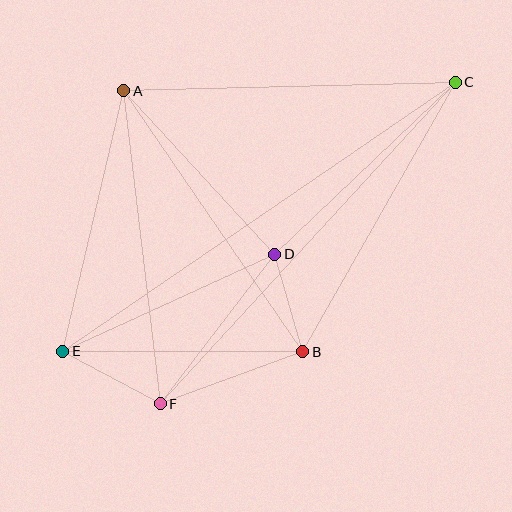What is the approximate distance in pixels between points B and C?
The distance between B and C is approximately 310 pixels.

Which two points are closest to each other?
Points B and D are closest to each other.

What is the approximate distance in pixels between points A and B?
The distance between A and B is approximately 316 pixels.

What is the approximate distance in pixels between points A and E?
The distance between A and E is approximately 268 pixels.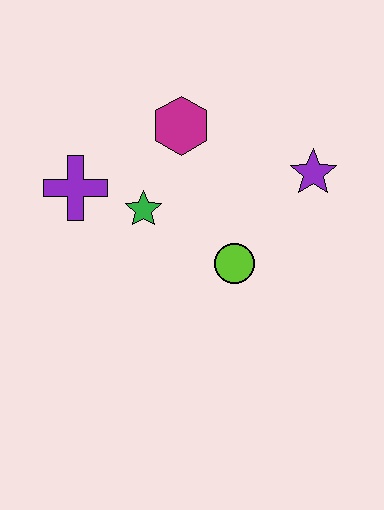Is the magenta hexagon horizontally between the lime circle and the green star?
Yes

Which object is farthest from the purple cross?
The purple star is farthest from the purple cross.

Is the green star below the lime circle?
No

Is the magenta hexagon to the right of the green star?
Yes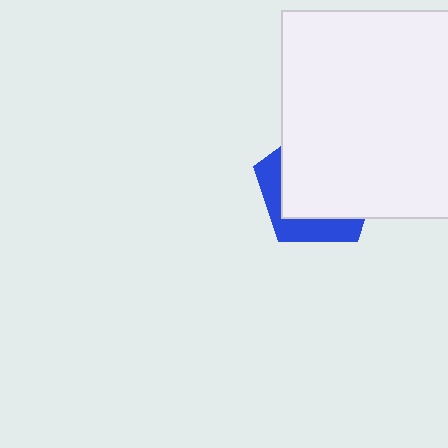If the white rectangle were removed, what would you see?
You would see the complete blue pentagon.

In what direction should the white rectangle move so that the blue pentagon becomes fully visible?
The white rectangle should move toward the upper-right. That is the shortest direction to clear the overlap and leave the blue pentagon fully visible.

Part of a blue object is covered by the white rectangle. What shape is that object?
It is a pentagon.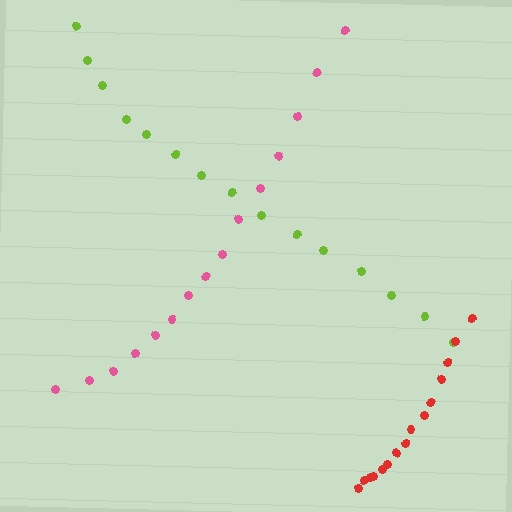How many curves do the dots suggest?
There are 3 distinct paths.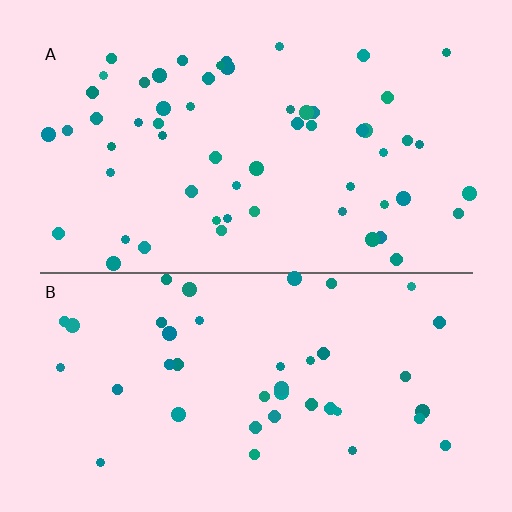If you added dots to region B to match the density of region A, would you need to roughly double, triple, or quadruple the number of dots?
Approximately double.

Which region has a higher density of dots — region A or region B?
A (the top).